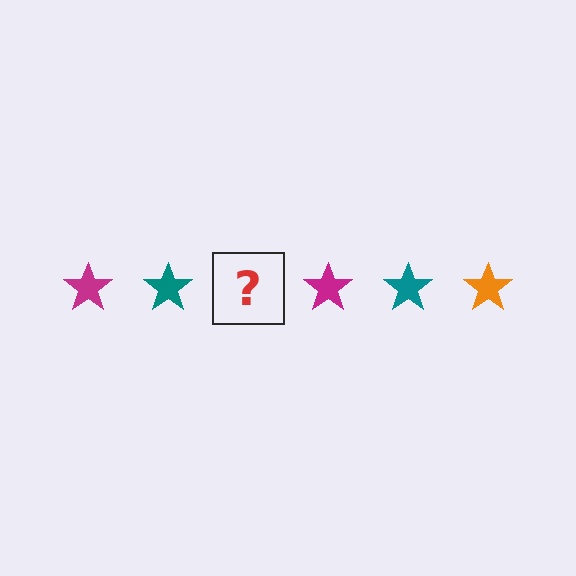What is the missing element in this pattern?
The missing element is an orange star.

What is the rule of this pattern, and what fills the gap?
The rule is that the pattern cycles through magenta, teal, orange stars. The gap should be filled with an orange star.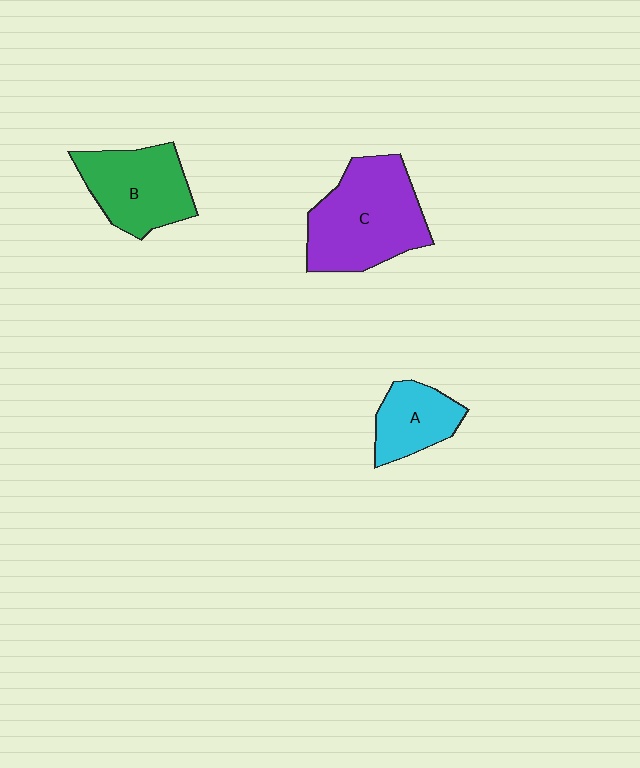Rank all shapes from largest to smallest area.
From largest to smallest: C (purple), B (green), A (cyan).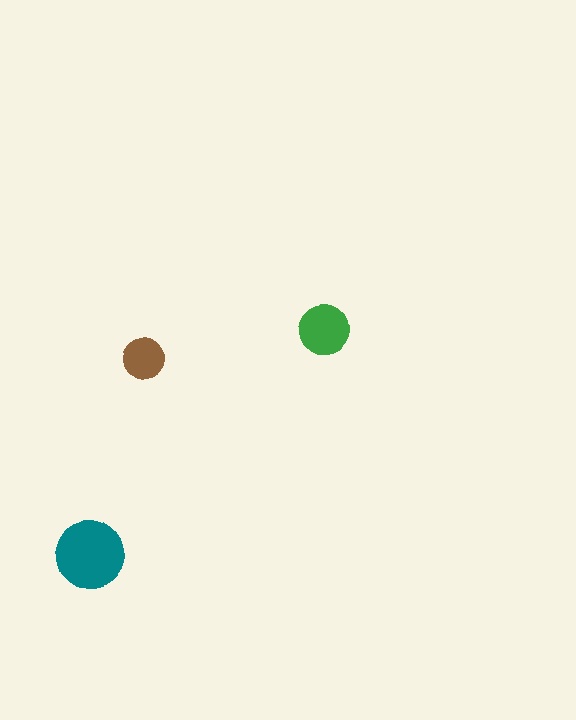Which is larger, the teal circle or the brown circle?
The teal one.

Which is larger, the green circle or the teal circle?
The teal one.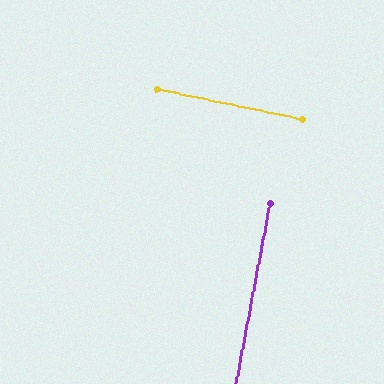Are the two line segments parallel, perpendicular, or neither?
Perpendicular — they meet at approximately 89°.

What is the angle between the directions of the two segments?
Approximately 89 degrees.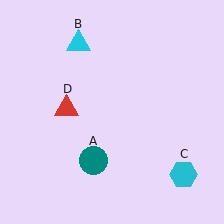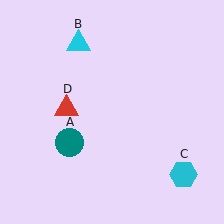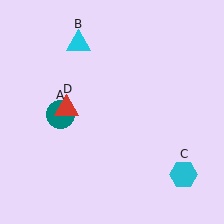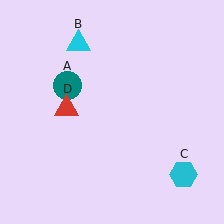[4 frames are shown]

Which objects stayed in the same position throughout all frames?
Cyan triangle (object B) and cyan hexagon (object C) and red triangle (object D) remained stationary.